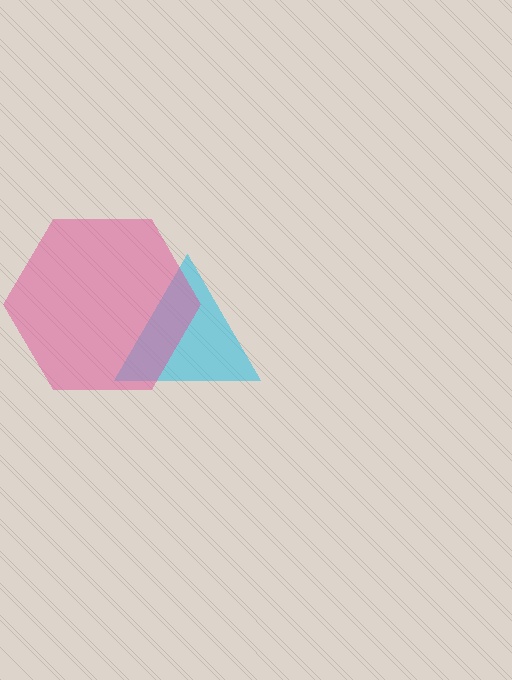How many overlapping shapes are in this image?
There are 2 overlapping shapes in the image.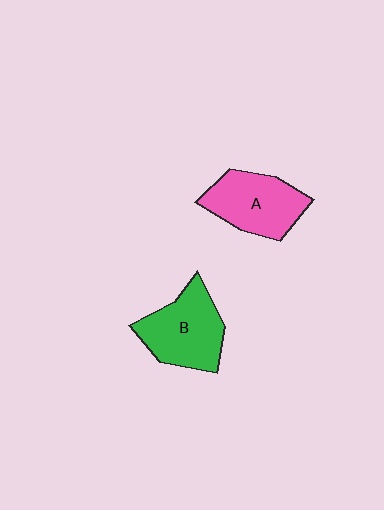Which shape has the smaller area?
Shape A (pink).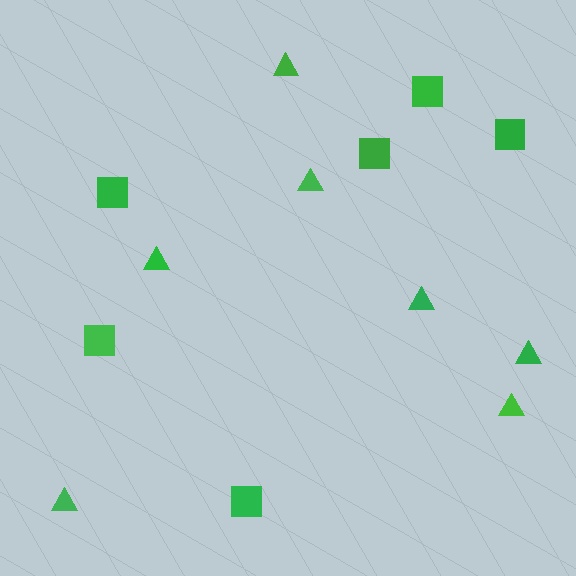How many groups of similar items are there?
There are 2 groups: one group of squares (6) and one group of triangles (7).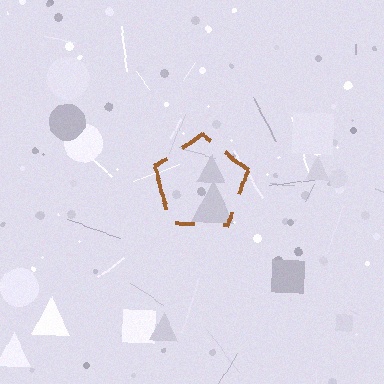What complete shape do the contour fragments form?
The contour fragments form a pentagon.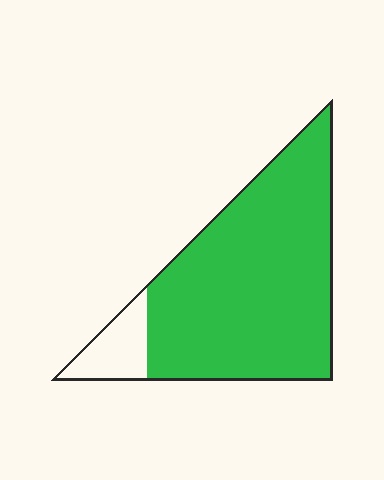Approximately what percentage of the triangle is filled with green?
Approximately 90%.